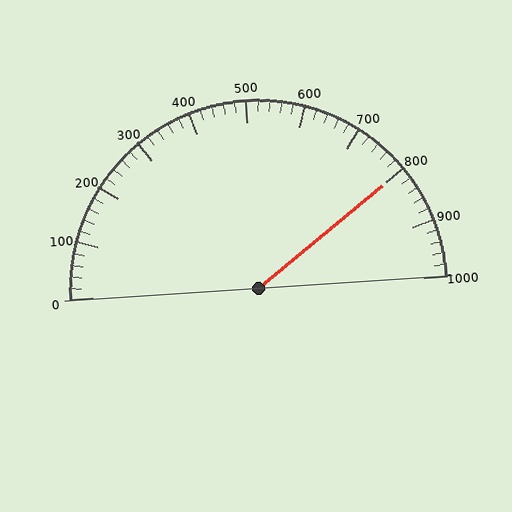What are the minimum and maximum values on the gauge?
The gauge ranges from 0 to 1000.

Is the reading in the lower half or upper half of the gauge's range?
The reading is in the upper half of the range (0 to 1000).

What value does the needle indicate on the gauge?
The needle indicates approximately 800.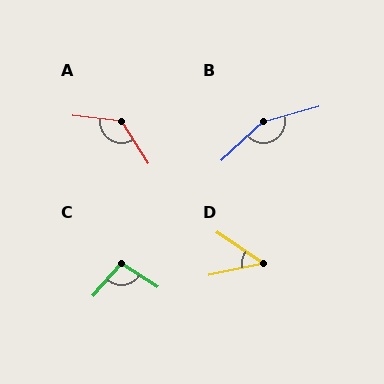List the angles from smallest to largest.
D (46°), C (98°), A (129°), B (153°).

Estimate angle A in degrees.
Approximately 129 degrees.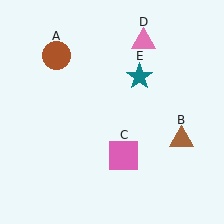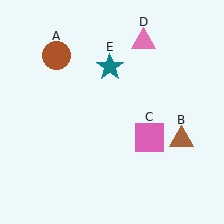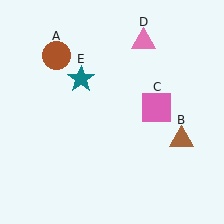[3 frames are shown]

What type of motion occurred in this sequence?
The pink square (object C), teal star (object E) rotated counterclockwise around the center of the scene.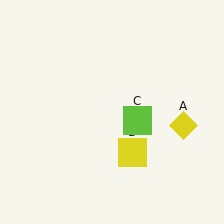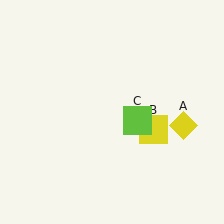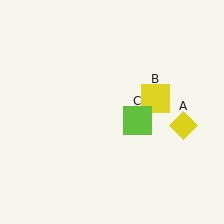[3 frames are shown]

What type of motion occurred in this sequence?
The yellow square (object B) rotated counterclockwise around the center of the scene.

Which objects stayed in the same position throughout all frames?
Yellow diamond (object A) and lime square (object C) remained stationary.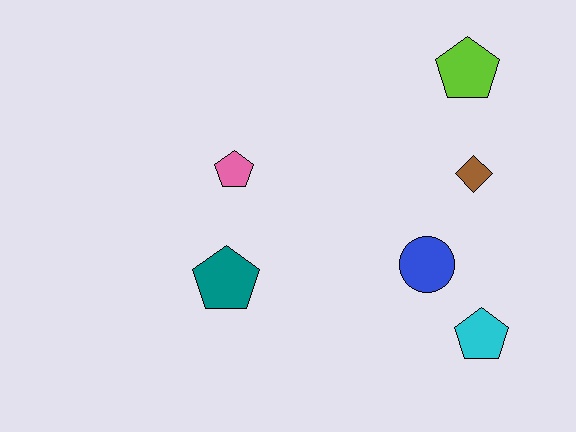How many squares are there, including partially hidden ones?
There are no squares.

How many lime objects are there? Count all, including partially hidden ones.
There is 1 lime object.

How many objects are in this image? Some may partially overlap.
There are 6 objects.